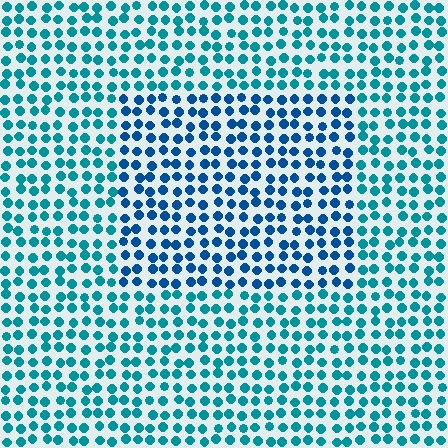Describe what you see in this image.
The image is filled with small teal elements in a uniform arrangement. A rectangle-shaped region is visible where the elements are tinted to a slightly different hue, forming a subtle color boundary.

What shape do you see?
I see a rectangle.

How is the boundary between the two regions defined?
The boundary is defined purely by a slight shift in hue (about 27 degrees). Spacing, size, and orientation are identical on both sides.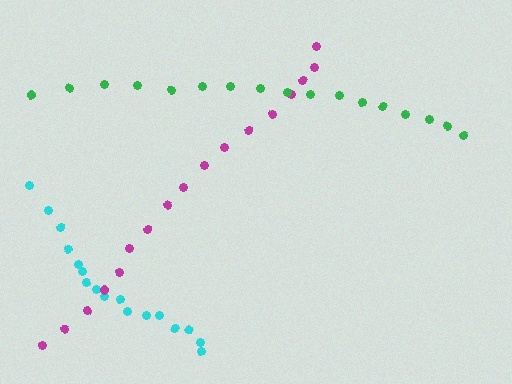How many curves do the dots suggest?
There are 3 distinct paths.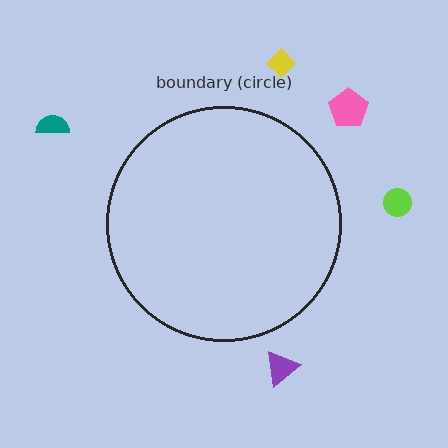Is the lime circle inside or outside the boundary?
Outside.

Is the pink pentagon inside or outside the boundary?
Outside.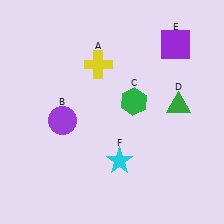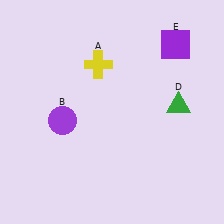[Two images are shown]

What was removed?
The cyan star (F), the green hexagon (C) were removed in Image 2.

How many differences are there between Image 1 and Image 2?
There are 2 differences between the two images.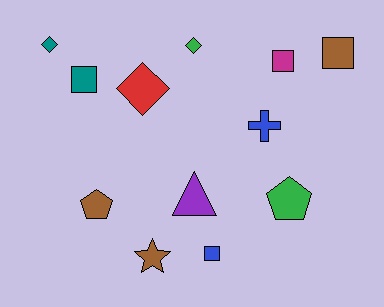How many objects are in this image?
There are 12 objects.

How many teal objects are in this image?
There are 2 teal objects.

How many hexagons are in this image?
There are no hexagons.